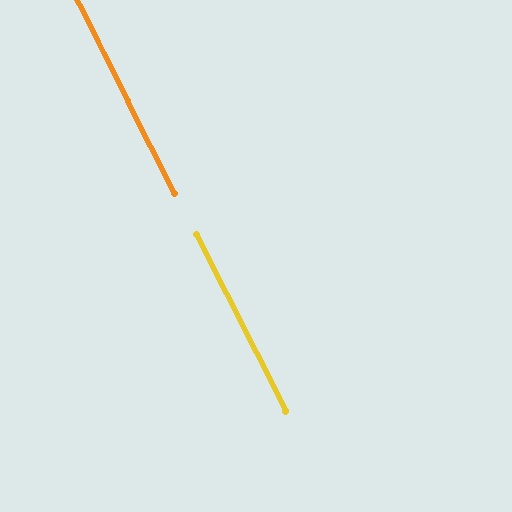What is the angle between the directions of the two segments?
Approximately 0 degrees.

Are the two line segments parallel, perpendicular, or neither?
Parallel — their directions differ by only 0.1°.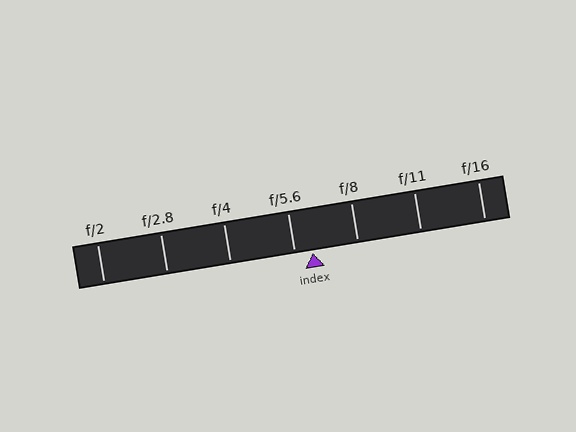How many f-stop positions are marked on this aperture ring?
There are 7 f-stop positions marked.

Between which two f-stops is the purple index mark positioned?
The index mark is between f/5.6 and f/8.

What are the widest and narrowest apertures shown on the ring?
The widest aperture shown is f/2 and the narrowest is f/16.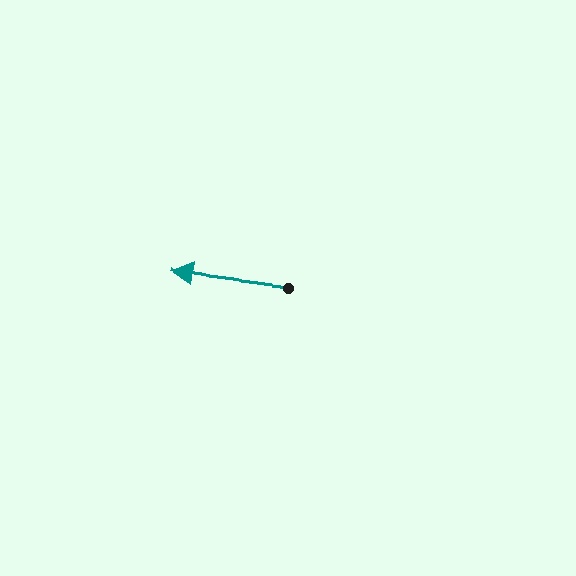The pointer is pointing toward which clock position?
Roughly 9 o'clock.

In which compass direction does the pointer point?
West.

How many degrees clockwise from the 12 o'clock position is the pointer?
Approximately 277 degrees.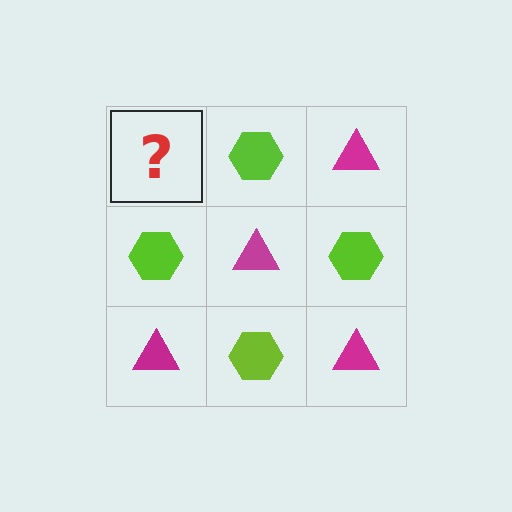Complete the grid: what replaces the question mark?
The question mark should be replaced with a magenta triangle.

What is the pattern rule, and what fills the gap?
The rule is that it alternates magenta triangle and lime hexagon in a checkerboard pattern. The gap should be filled with a magenta triangle.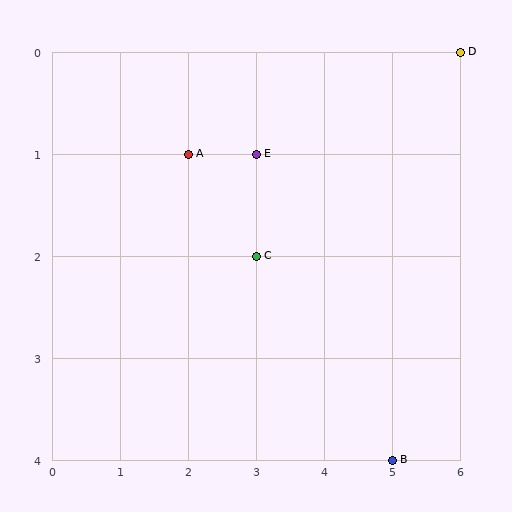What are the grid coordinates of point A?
Point A is at grid coordinates (2, 1).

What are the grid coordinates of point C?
Point C is at grid coordinates (3, 2).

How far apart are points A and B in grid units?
Points A and B are 3 columns and 3 rows apart (about 4.2 grid units diagonally).